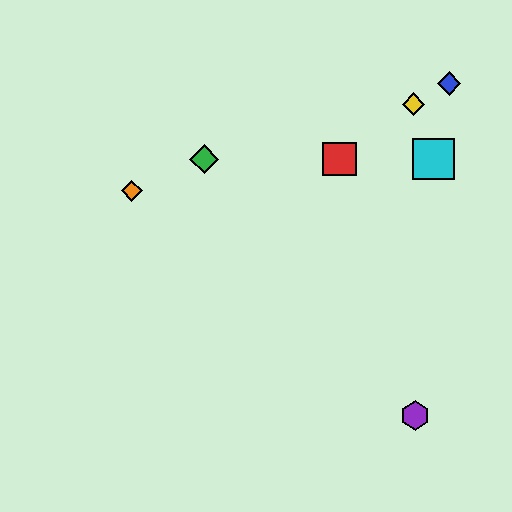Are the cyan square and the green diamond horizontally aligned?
Yes, both are at y≈159.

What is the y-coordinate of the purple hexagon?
The purple hexagon is at y≈416.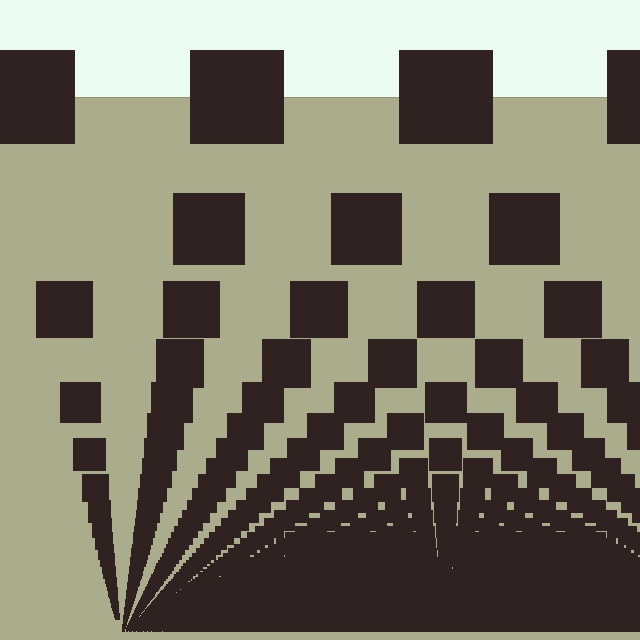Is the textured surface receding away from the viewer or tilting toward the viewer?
The surface appears to tilt toward the viewer. Texture elements get larger and sparser toward the top.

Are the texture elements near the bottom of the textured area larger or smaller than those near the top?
Smaller. The gradient is inverted — elements near the bottom are smaller and denser.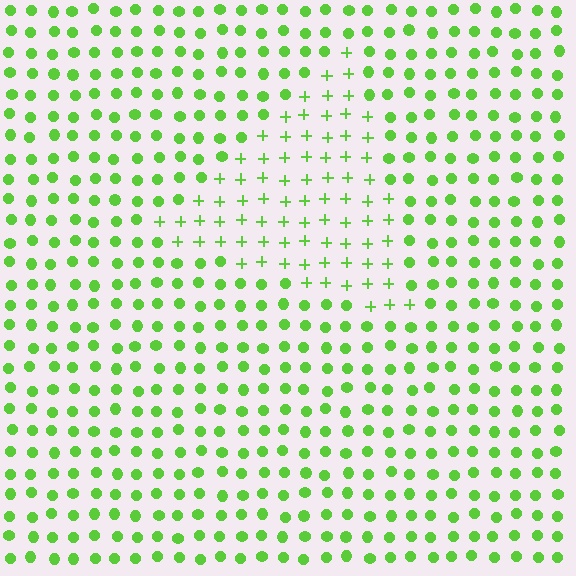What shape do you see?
I see a triangle.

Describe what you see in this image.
The image is filled with small lime elements arranged in a uniform grid. A triangle-shaped region contains plus signs, while the surrounding area contains circles. The boundary is defined purely by the change in element shape.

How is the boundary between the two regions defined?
The boundary is defined by a change in element shape: plus signs inside vs. circles outside. All elements share the same color and spacing.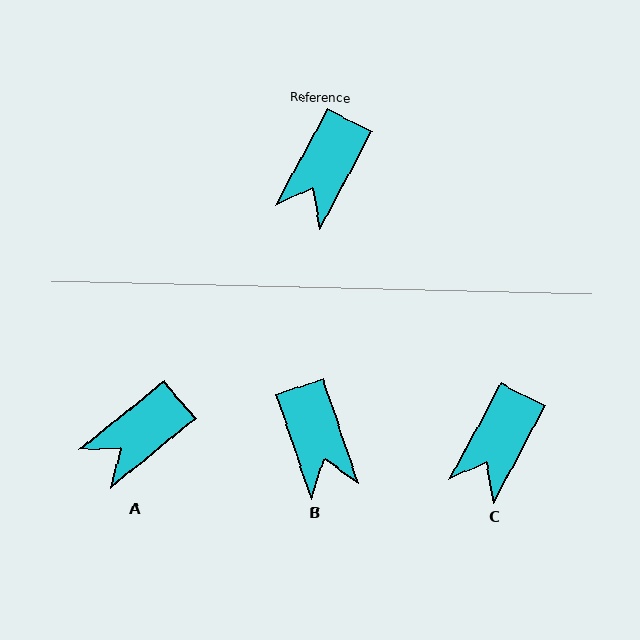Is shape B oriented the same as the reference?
No, it is off by about 47 degrees.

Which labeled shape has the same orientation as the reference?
C.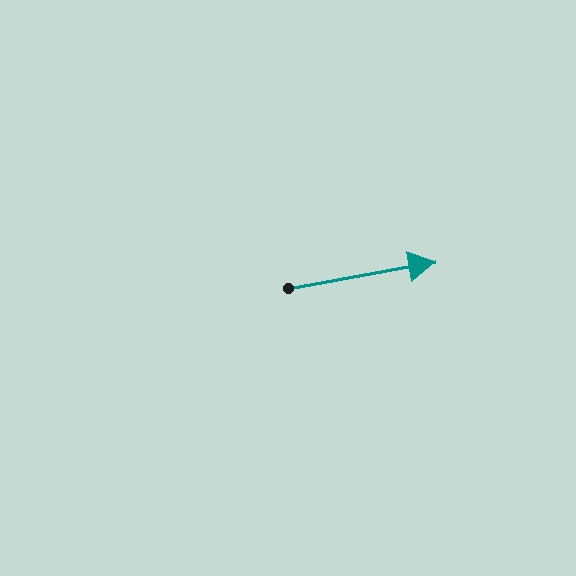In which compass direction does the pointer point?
East.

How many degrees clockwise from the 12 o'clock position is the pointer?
Approximately 80 degrees.